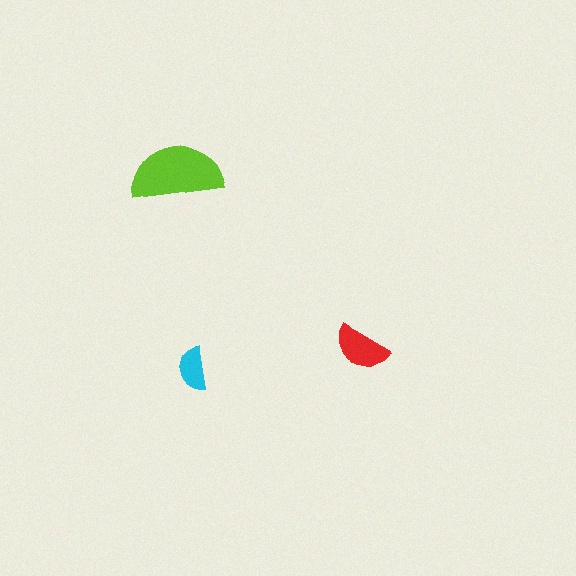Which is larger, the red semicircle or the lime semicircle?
The lime one.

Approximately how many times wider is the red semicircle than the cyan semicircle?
About 1.5 times wider.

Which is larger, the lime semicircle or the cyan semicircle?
The lime one.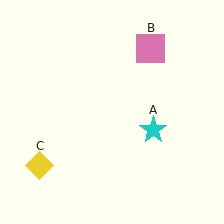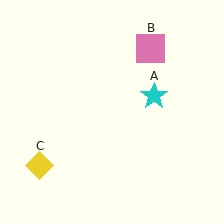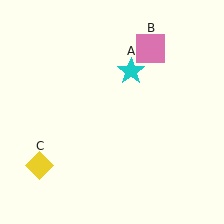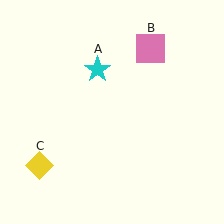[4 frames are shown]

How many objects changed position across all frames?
1 object changed position: cyan star (object A).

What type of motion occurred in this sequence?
The cyan star (object A) rotated counterclockwise around the center of the scene.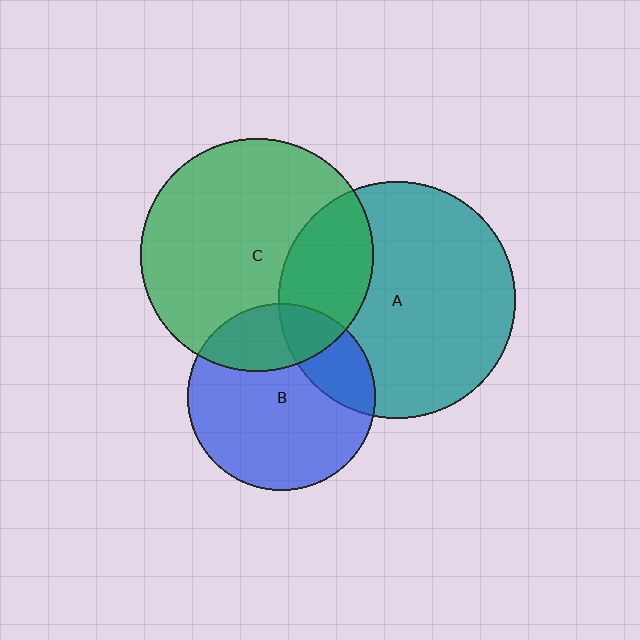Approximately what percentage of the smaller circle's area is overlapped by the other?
Approximately 25%.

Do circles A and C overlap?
Yes.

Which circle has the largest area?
Circle A (teal).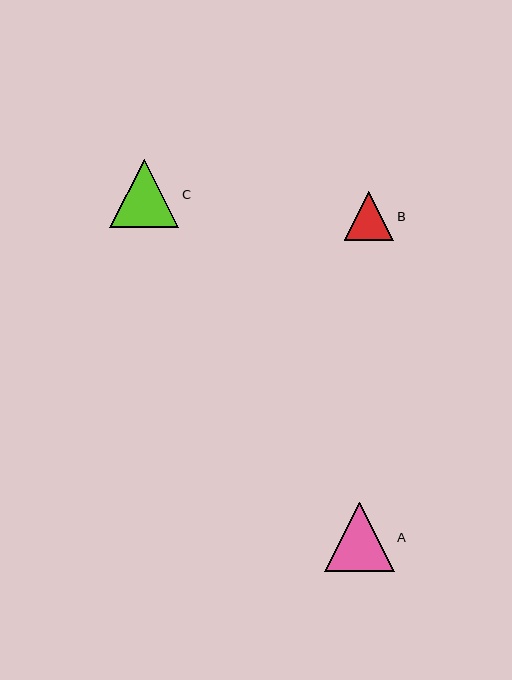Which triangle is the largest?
Triangle A is the largest with a size of approximately 69 pixels.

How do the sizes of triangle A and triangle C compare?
Triangle A and triangle C are approximately the same size.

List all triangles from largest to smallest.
From largest to smallest: A, C, B.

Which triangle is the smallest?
Triangle B is the smallest with a size of approximately 49 pixels.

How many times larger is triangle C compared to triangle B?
Triangle C is approximately 1.4 times the size of triangle B.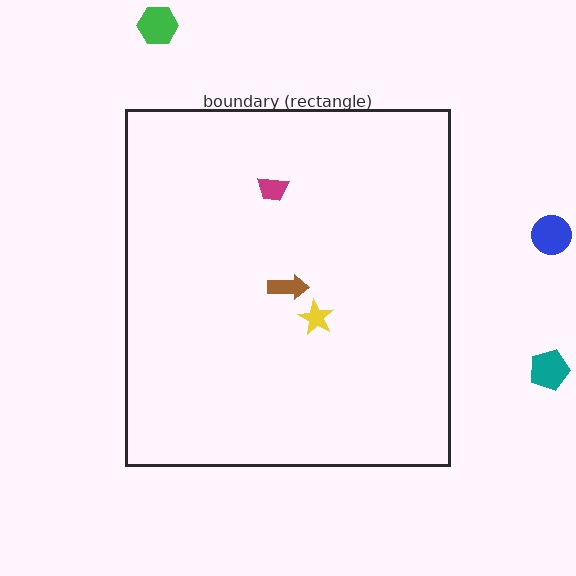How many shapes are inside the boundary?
3 inside, 3 outside.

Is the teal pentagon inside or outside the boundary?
Outside.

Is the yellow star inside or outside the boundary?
Inside.